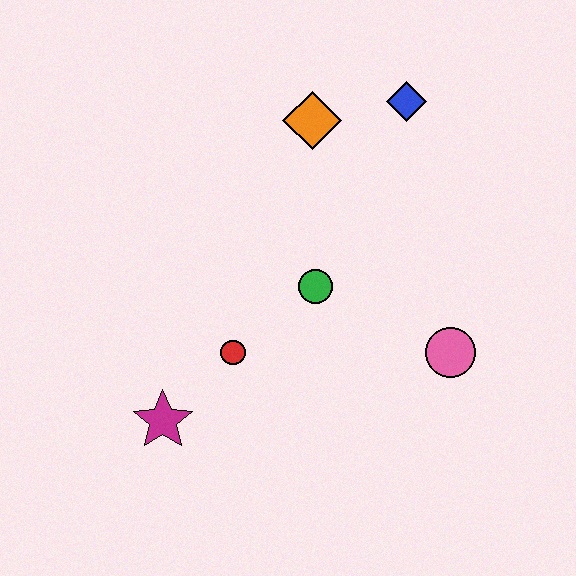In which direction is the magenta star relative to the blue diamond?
The magenta star is below the blue diamond.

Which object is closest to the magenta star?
The red circle is closest to the magenta star.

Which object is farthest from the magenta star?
The blue diamond is farthest from the magenta star.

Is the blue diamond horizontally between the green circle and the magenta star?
No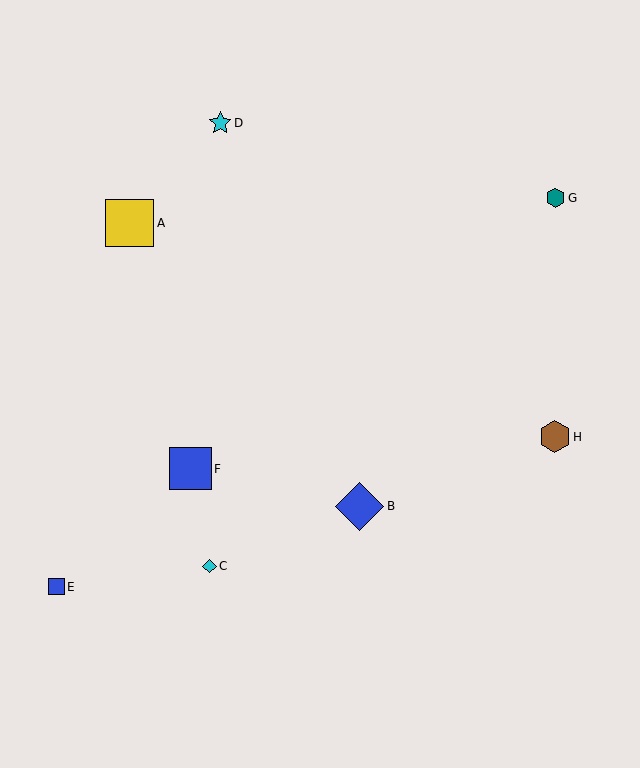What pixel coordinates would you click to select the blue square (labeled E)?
Click at (56, 587) to select the blue square E.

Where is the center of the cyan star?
The center of the cyan star is at (220, 123).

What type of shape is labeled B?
Shape B is a blue diamond.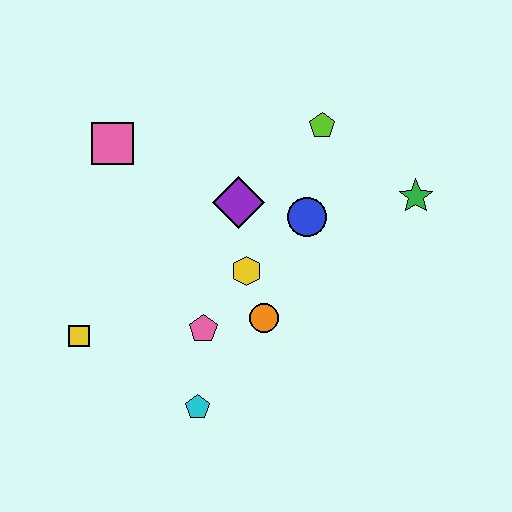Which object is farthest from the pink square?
The green star is farthest from the pink square.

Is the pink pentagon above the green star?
No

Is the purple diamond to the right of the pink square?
Yes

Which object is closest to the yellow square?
The pink pentagon is closest to the yellow square.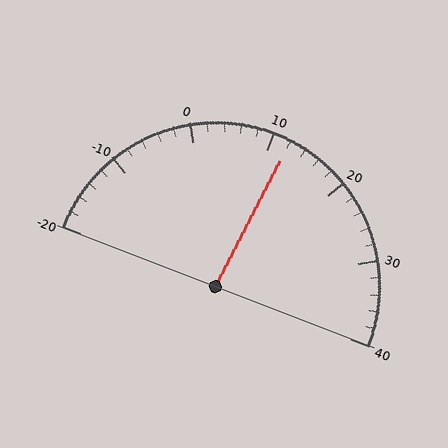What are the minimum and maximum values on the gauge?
The gauge ranges from -20 to 40.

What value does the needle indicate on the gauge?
The needle indicates approximately 12.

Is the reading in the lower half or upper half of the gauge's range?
The reading is in the upper half of the range (-20 to 40).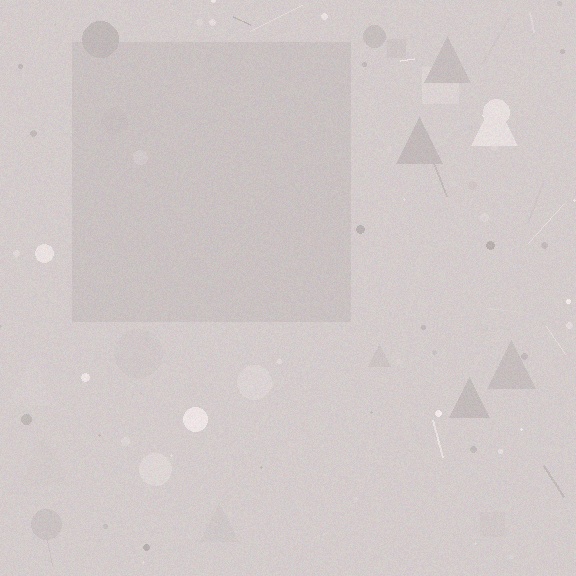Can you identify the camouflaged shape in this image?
The camouflaged shape is a square.